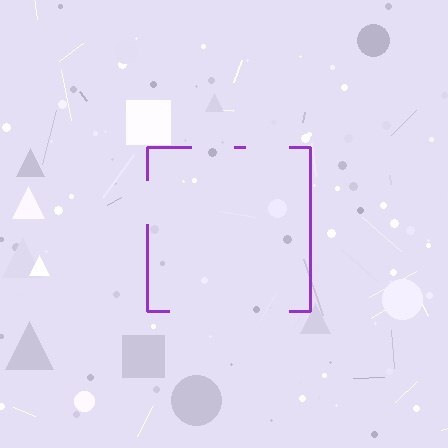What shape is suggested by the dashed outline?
The dashed outline suggests a square.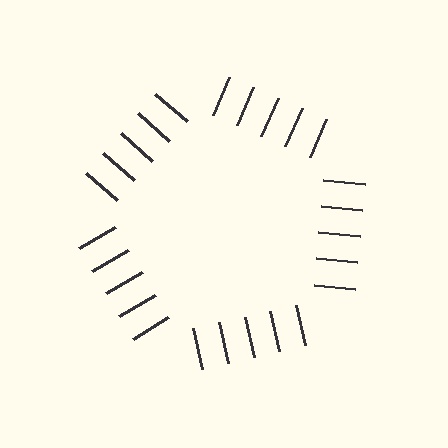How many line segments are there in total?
25 — 5 along each of the 5 edges.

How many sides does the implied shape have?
5 sides — the line-ends trace a pentagon.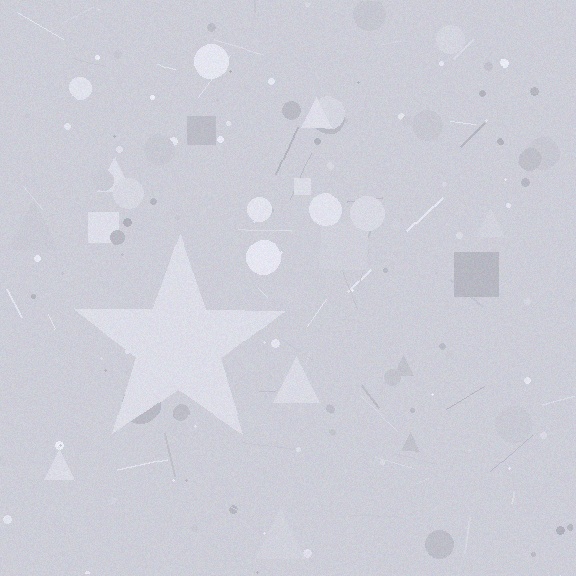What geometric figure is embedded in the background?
A star is embedded in the background.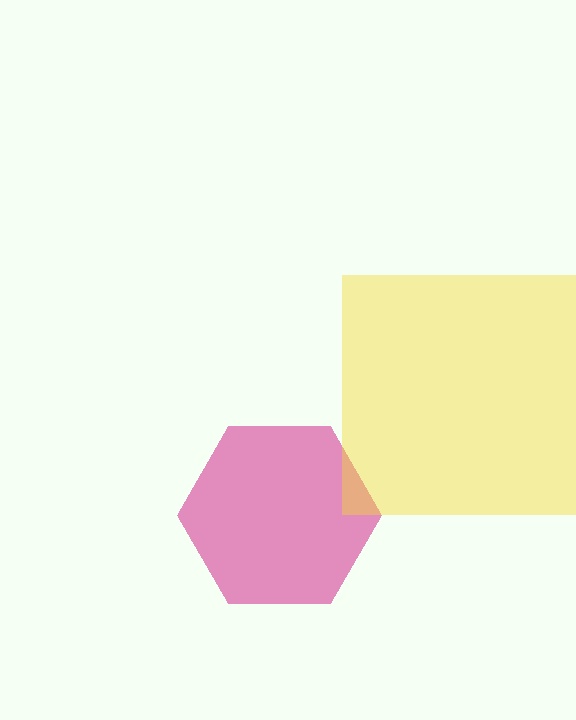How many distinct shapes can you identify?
There are 2 distinct shapes: a magenta hexagon, a yellow square.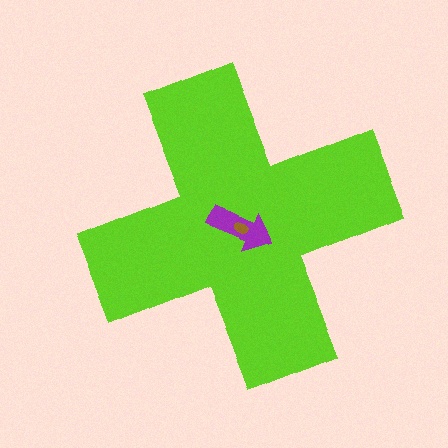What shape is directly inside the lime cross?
The purple arrow.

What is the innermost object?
The brown ellipse.